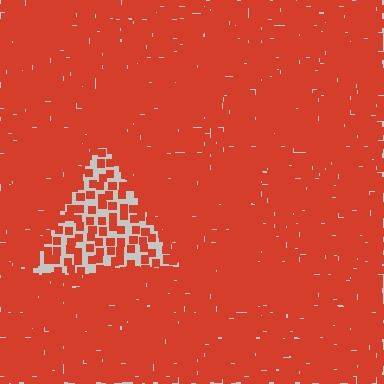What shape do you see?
I see a triangle.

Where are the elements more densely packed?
The elements are more densely packed outside the triangle boundary.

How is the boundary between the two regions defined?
The boundary is defined by a change in element density (approximately 2.8x ratio). All elements are the same color, size, and shape.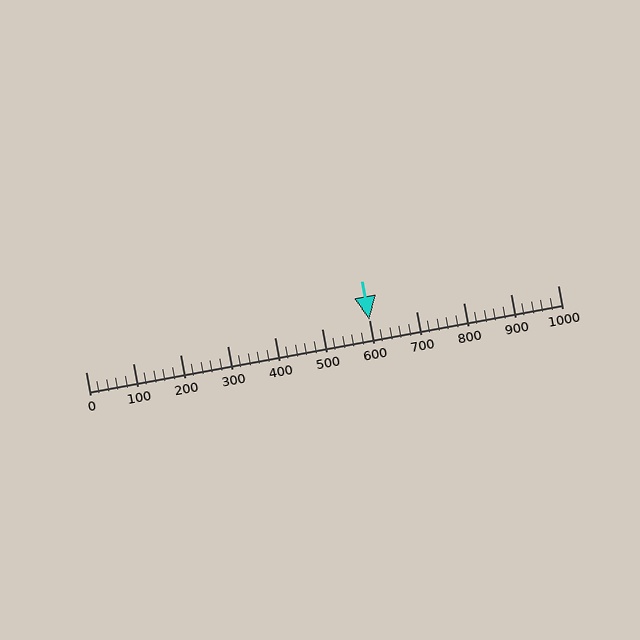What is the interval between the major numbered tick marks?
The major tick marks are spaced 100 units apart.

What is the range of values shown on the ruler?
The ruler shows values from 0 to 1000.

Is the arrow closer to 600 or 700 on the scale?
The arrow is closer to 600.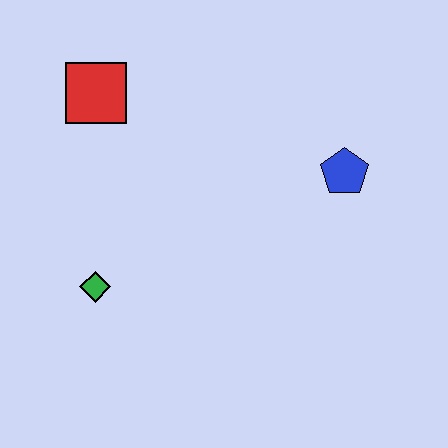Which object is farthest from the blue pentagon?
The green diamond is farthest from the blue pentagon.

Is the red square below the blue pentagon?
No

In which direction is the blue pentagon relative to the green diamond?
The blue pentagon is to the right of the green diamond.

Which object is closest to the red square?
The green diamond is closest to the red square.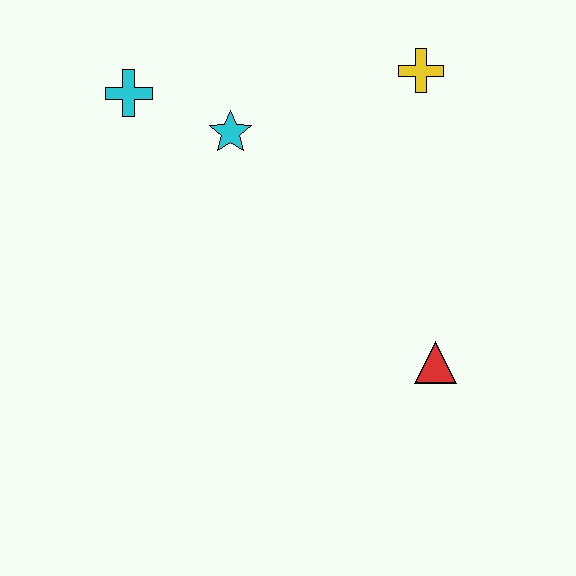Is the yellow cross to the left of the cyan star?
No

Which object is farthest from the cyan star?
The red triangle is farthest from the cyan star.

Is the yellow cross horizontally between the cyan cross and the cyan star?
No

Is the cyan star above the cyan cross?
No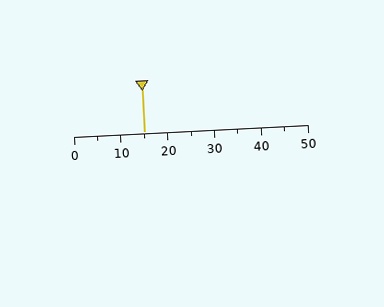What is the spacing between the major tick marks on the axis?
The major ticks are spaced 10 apart.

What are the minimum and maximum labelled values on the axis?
The axis runs from 0 to 50.